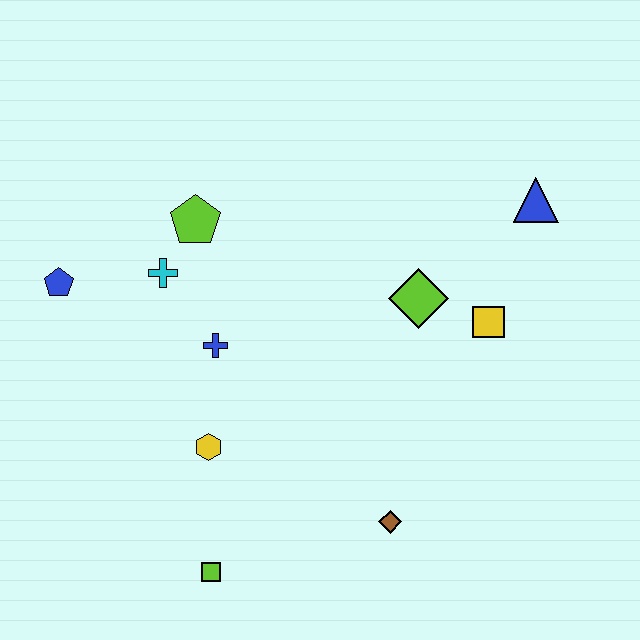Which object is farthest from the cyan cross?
The blue triangle is farthest from the cyan cross.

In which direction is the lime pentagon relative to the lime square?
The lime pentagon is above the lime square.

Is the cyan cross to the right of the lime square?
No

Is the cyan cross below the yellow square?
No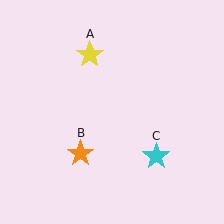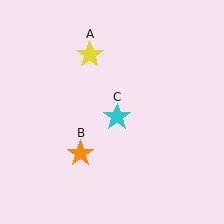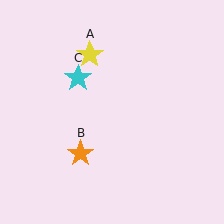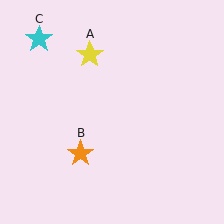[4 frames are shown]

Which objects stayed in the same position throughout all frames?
Yellow star (object A) and orange star (object B) remained stationary.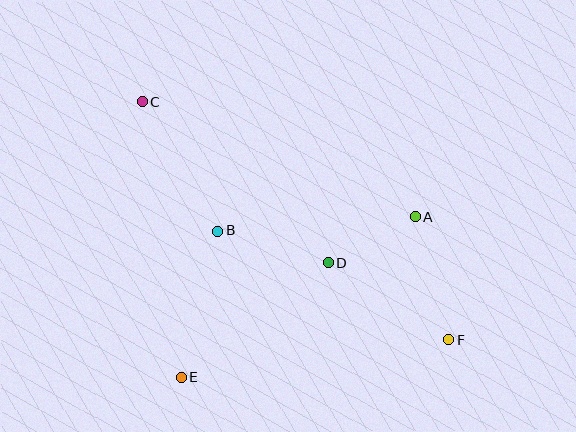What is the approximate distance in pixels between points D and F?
The distance between D and F is approximately 143 pixels.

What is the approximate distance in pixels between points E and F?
The distance between E and F is approximately 270 pixels.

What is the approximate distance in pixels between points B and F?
The distance between B and F is approximately 256 pixels.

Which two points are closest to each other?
Points A and D are closest to each other.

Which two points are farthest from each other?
Points C and F are farthest from each other.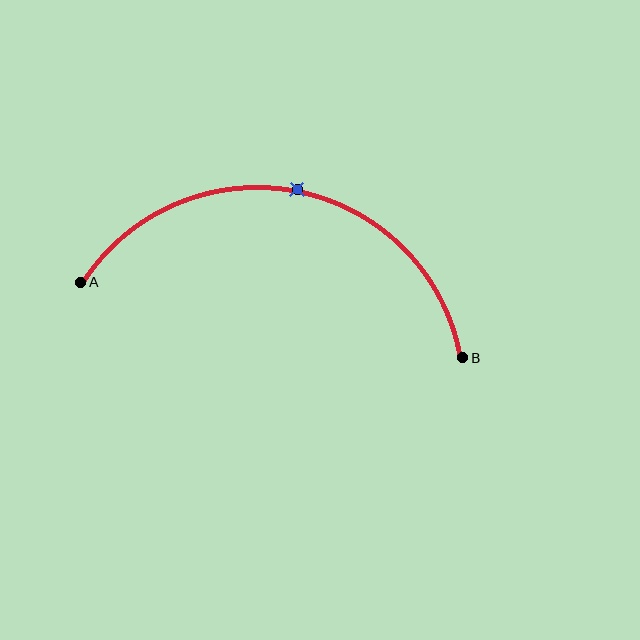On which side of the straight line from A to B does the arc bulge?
The arc bulges above the straight line connecting A and B.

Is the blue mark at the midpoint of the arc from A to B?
Yes. The blue mark lies on the arc at equal arc-length from both A and B — it is the arc midpoint.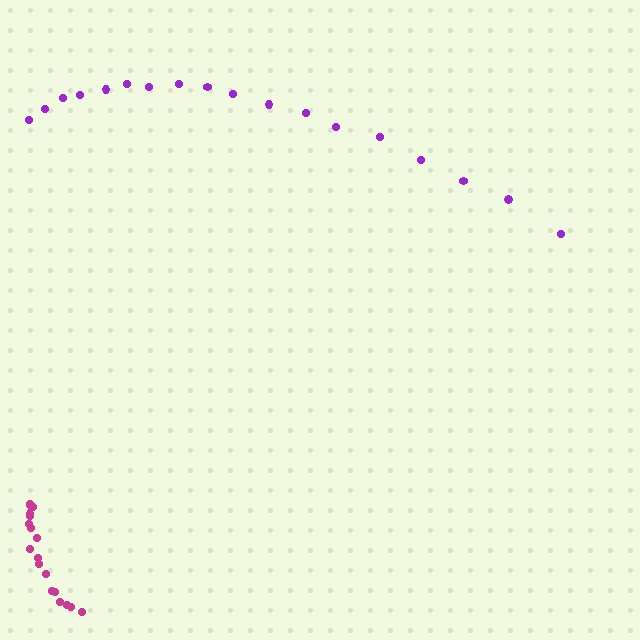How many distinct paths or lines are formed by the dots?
There are 2 distinct paths.